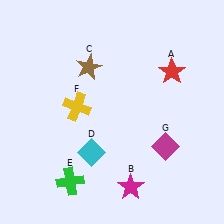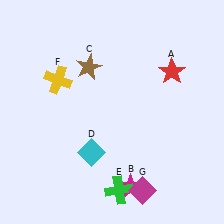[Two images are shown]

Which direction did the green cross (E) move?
The green cross (E) moved right.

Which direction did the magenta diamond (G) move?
The magenta diamond (G) moved down.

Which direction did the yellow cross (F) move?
The yellow cross (F) moved up.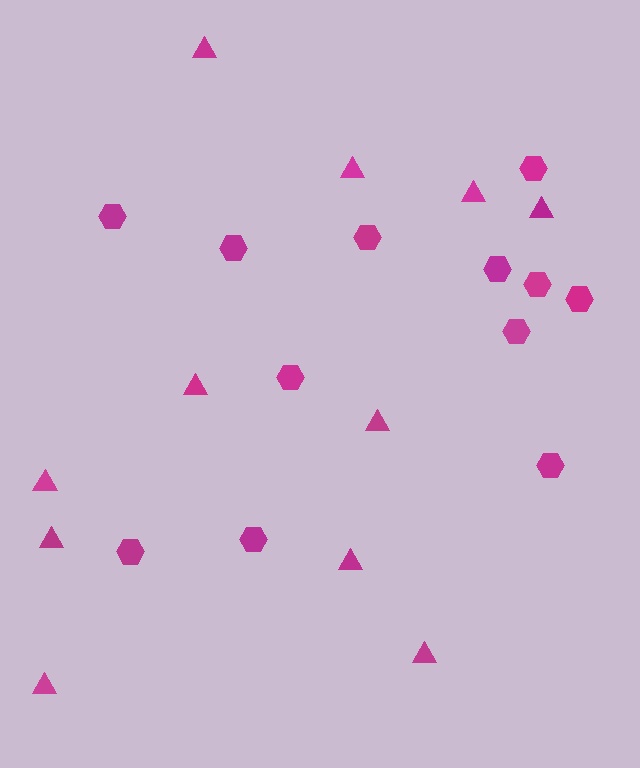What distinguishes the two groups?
There are 2 groups: one group of hexagons (12) and one group of triangles (11).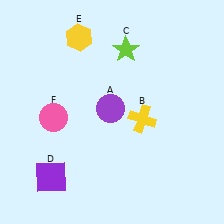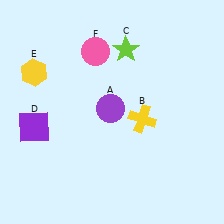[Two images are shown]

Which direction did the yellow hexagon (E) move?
The yellow hexagon (E) moved left.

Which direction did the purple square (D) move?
The purple square (D) moved up.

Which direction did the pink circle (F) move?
The pink circle (F) moved up.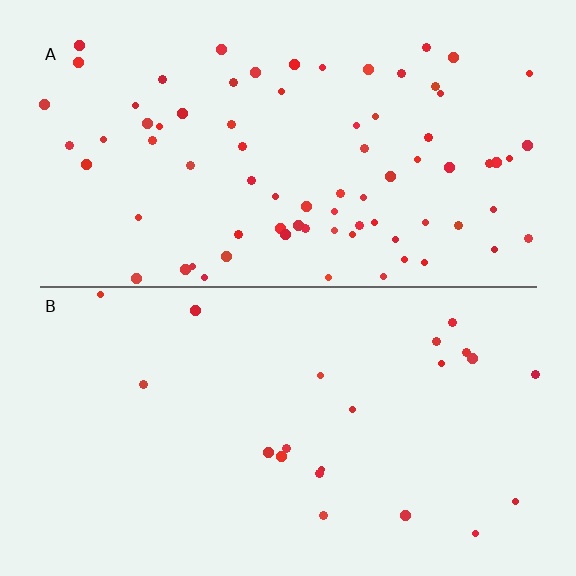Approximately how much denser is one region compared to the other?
Approximately 3.5× — region A over region B.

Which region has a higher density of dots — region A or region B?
A (the top).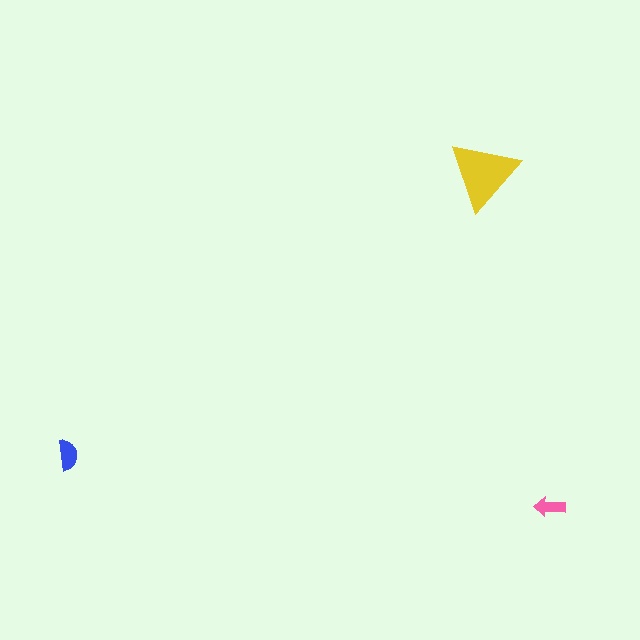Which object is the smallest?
The pink arrow.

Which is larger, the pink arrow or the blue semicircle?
The blue semicircle.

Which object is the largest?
The yellow triangle.